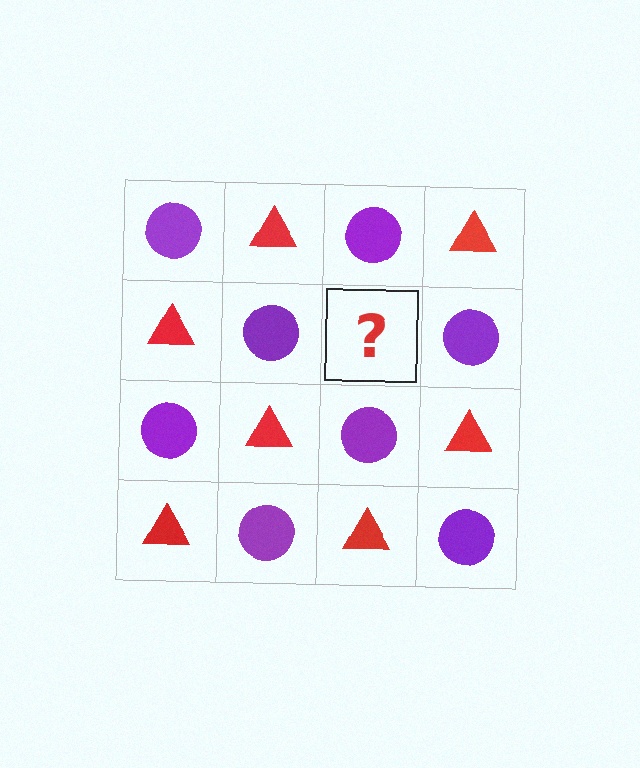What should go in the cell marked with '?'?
The missing cell should contain a red triangle.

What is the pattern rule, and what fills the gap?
The rule is that it alternates purple circle and red triangle in a checkerboard pattern. The gap should be filled with a red triangle.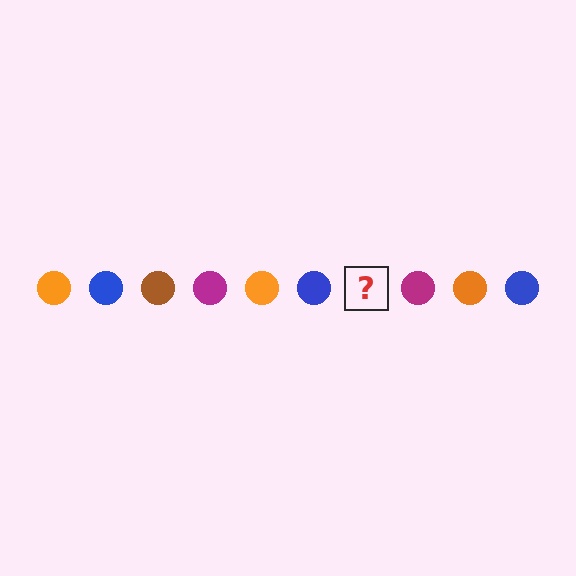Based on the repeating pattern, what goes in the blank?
The blank should be a brown circle.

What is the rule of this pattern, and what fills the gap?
The rule is that the pattern cycles through orange, blue, brown, magenta circles. The gap should be filled with a brown circle.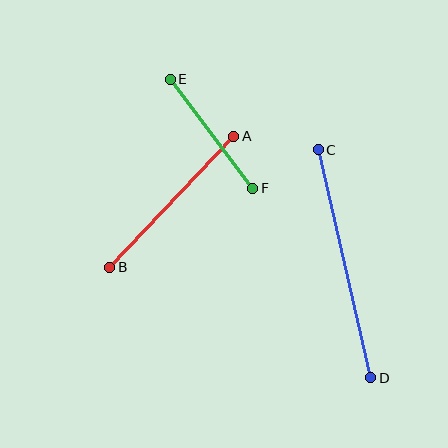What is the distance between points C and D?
The distance is approximately 234 pixels.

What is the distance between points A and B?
The distance is approximately 180 pixels.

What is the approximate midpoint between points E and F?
The midpoint is at approximately (212, 134) pixels.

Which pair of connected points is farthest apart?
Points C and D are farthest apart.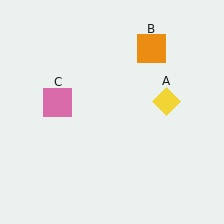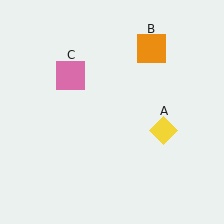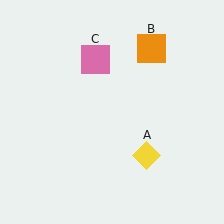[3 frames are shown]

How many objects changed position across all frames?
2 objects changed position: yellow diamond (object A), pink square (object C).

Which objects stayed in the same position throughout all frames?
Orange square (object B) remained stationary.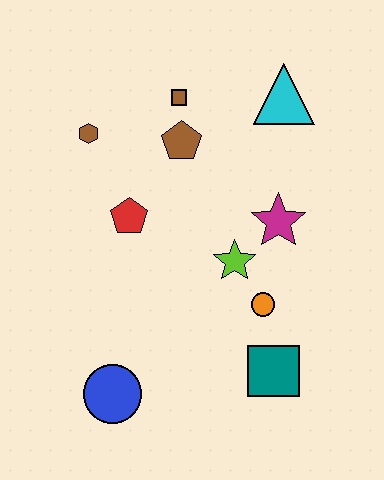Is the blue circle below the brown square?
Yes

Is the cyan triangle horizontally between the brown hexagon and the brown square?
No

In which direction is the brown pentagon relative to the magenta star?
The brown pentagon is to the left of the magenta star.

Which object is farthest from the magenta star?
The blue circle is farthest from the magenta star.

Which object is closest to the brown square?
The brown pentagon is closest to the brown square.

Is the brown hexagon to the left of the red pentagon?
Yes